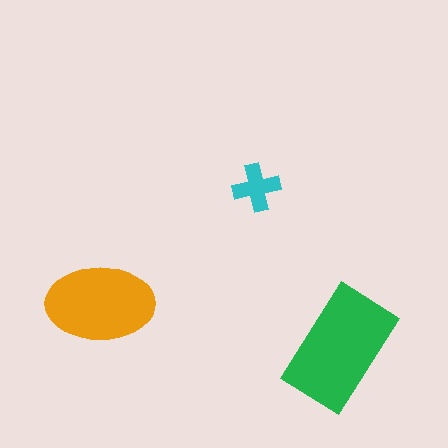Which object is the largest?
The green rectangle.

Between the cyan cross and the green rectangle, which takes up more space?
The green rectangle.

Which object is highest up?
The cyan cross is topmost.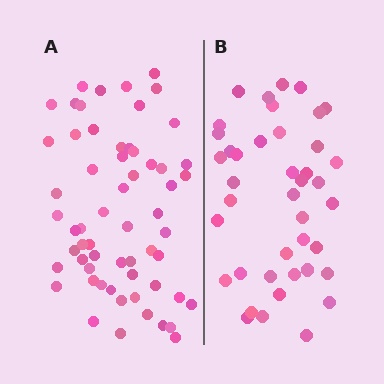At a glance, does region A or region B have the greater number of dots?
Region A (the left region) has more dots.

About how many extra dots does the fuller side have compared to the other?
Region A has approximately 20 more dots than region B.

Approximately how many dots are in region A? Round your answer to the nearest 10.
About 60 dots.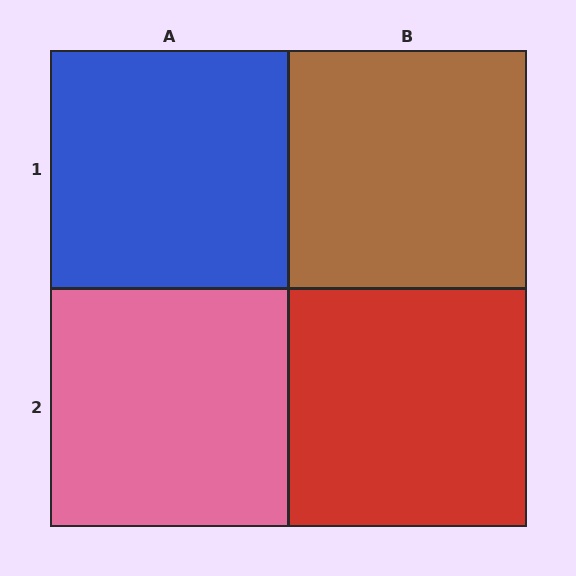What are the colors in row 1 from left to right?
Blue, brown.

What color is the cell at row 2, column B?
Red.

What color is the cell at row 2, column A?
Pink.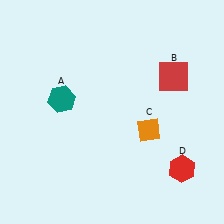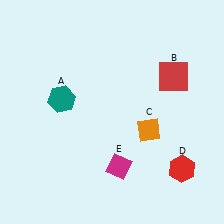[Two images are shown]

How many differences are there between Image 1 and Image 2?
There is 1 difference between the two images.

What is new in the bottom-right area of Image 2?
A magenta diamond (E) was added in the bottom-right area of Image 2.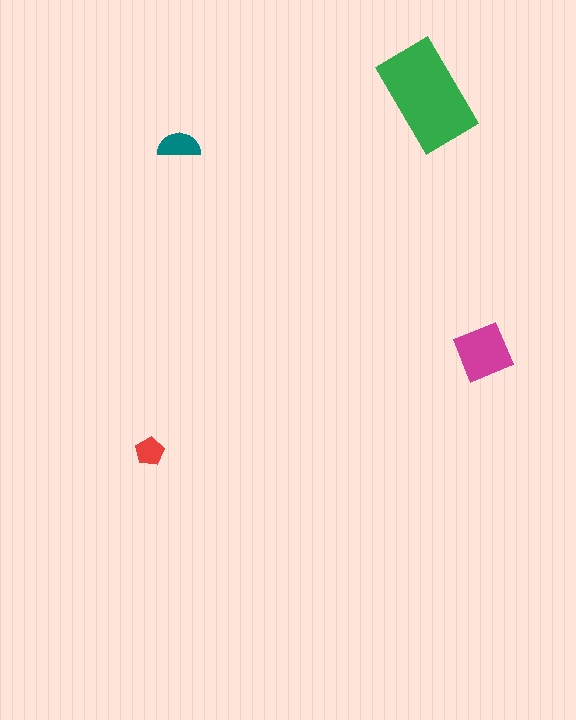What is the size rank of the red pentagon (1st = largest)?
4th.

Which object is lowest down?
The red pentagon is bottommost.